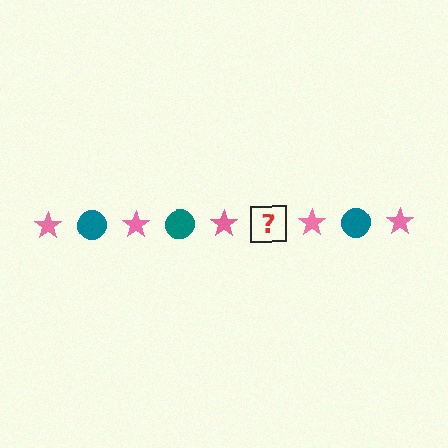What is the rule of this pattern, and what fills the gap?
The rule is that the pattern alternates between pink star and teal circle. The gap should be filled with a teal circle.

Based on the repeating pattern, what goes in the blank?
The blank should be a teal circle.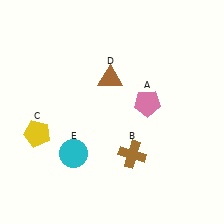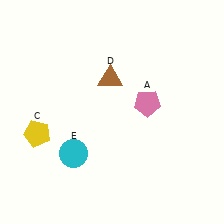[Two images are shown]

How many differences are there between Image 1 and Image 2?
There is 1 difference between the two images.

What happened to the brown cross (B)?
The brown cross (B) was removed in Image 2. It was in the bottom-right area of Image 1.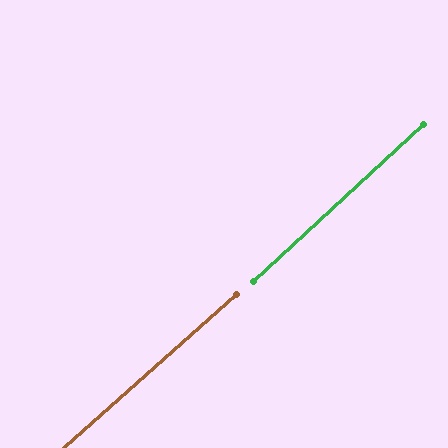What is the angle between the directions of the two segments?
Approximately 1 degree.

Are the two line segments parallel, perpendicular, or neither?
Parallel — their directions differ by only 1.1°.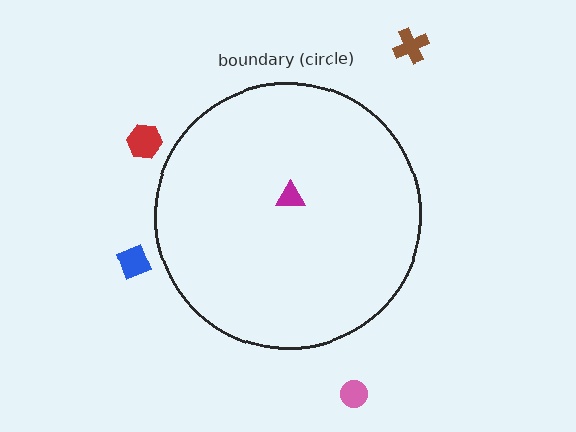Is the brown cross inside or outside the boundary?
Outside.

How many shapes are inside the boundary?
1 inside, 4 outside.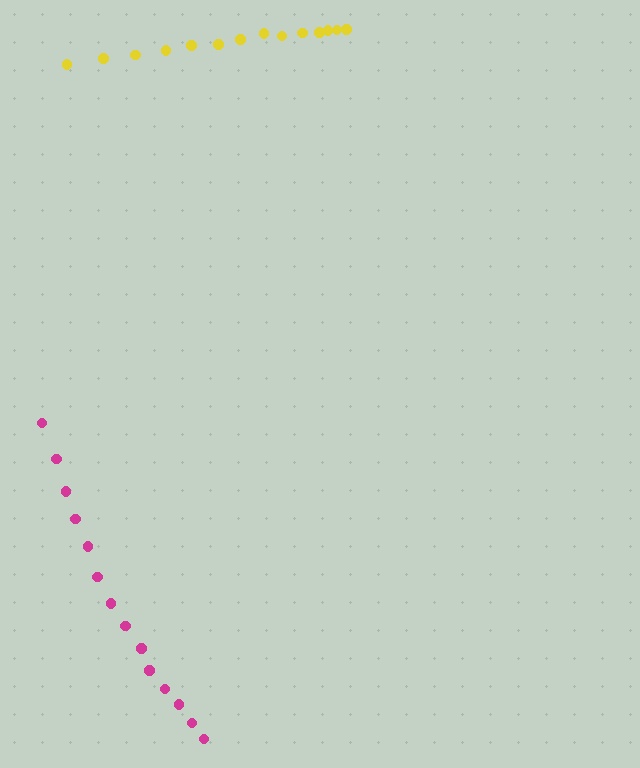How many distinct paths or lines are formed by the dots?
There are 2 distinct paths.